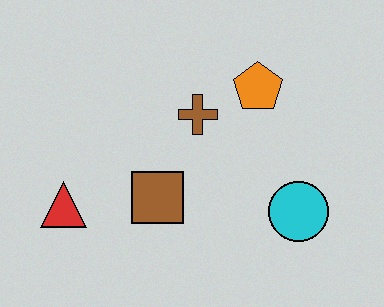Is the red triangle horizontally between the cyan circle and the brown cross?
No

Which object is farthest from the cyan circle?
The red triangle is farthest from the cyan circle.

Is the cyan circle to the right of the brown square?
Yes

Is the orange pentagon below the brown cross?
No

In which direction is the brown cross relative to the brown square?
The brown cross is above the brown square.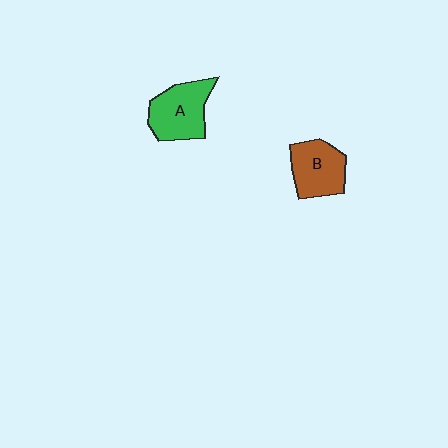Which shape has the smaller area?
Shape B (brown).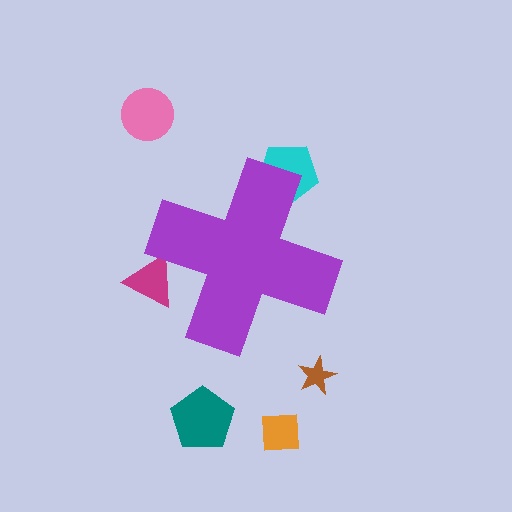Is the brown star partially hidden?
No, the brown star is fully visible.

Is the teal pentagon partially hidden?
No, the teal pentagon is fully visible.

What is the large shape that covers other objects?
A purple cross.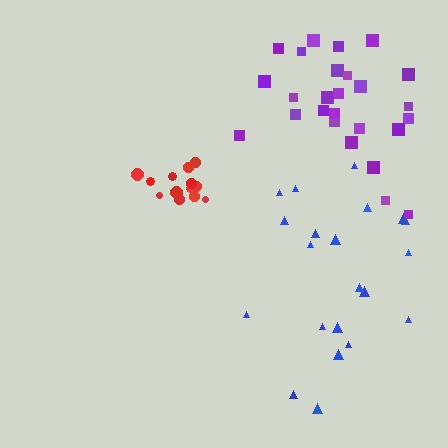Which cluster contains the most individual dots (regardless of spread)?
Purple (26).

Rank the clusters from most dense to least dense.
red, purple, blue.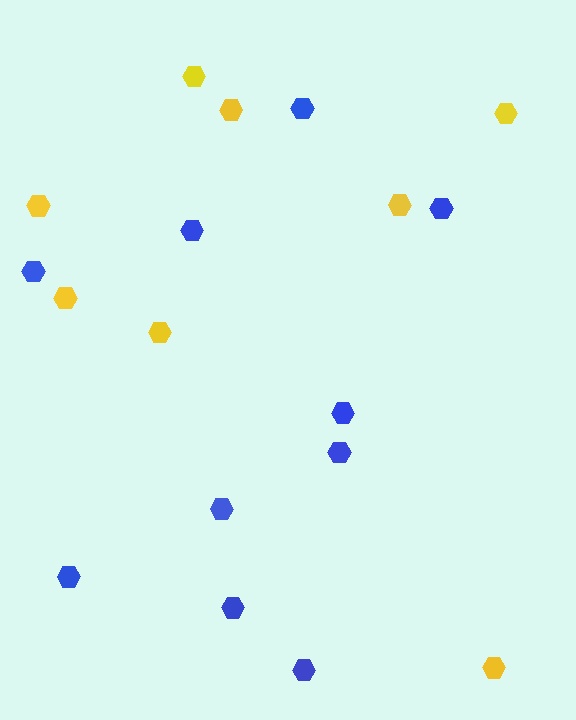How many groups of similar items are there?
There are 2 groups: one group of blue hexagons (10) and one group of yellow hexagons (8).